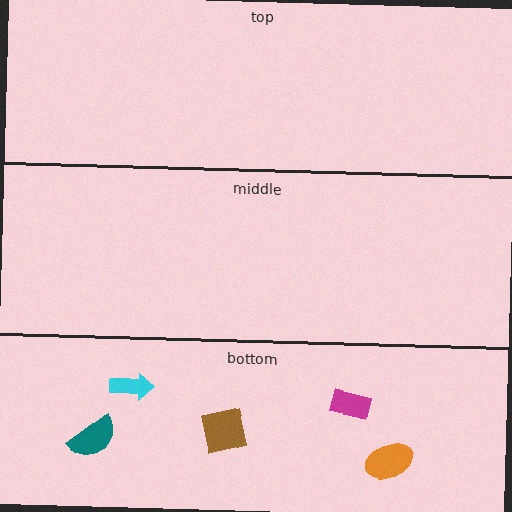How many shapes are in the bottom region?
5.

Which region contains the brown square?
The bottom region.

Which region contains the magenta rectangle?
The bottom region.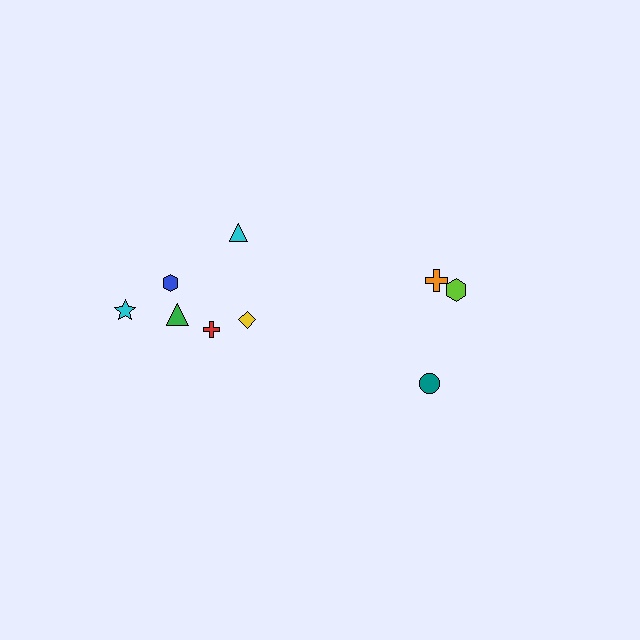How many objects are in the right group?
There are 3 objects.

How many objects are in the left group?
There are 6 objects.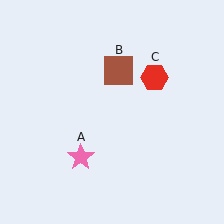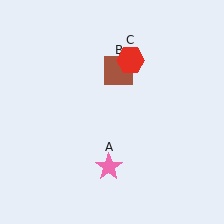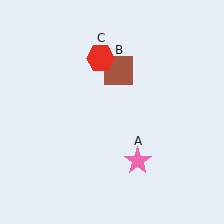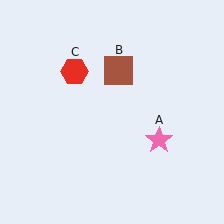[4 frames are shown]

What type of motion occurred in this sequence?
The pink star (object A), red hexagon (object C) rotated counterclockwise around the center of the scene.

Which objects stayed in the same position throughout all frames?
Brown square (object B) remained stationary.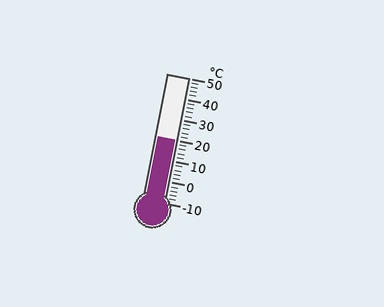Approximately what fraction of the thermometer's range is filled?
The thermometer is filled to approximately 50% of its range.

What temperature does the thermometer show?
The thermometer shows approximately 20°C.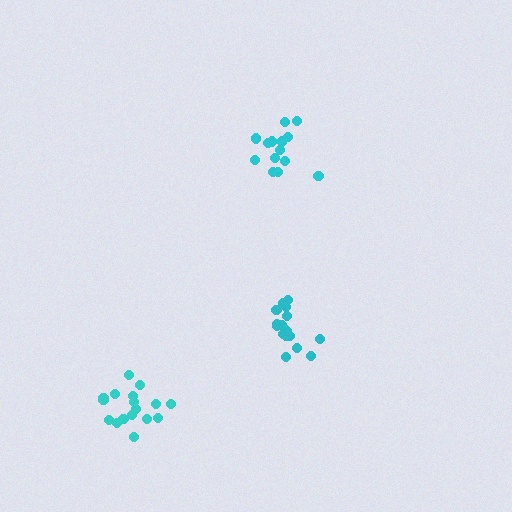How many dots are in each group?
Group 1: 17 dots, Group 2: 14 dots, Group 3: 17 dots (48 total).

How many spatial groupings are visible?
There are 3 spatial groupings.